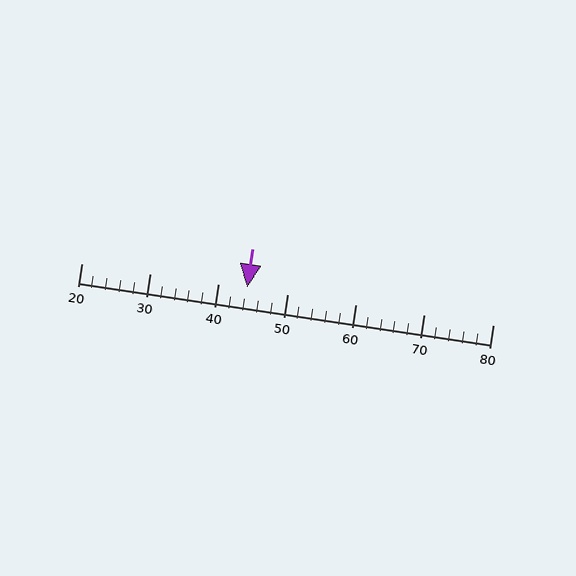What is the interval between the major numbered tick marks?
The major tick marks are spaced 10 units apart.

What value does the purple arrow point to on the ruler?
The purple arrow points to approximately 44.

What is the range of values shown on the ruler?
The ruler shows values from 20 to 80.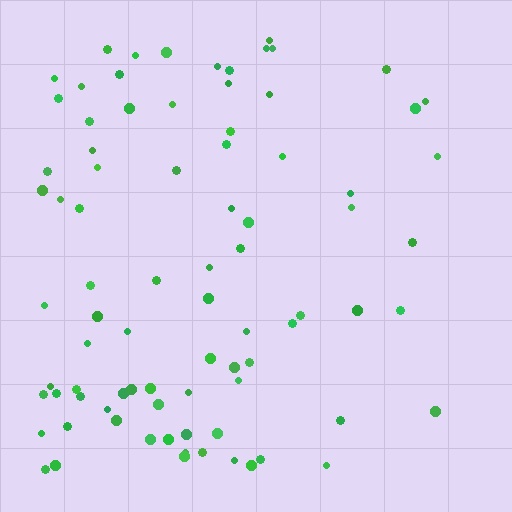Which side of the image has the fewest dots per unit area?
The right.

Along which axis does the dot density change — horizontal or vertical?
Horizontal.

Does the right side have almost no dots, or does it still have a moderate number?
Still a moderate number, just noticeably fewer than the left.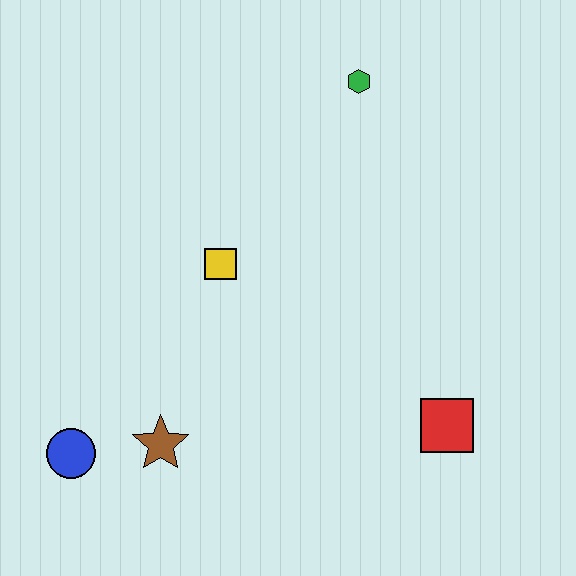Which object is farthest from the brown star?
The green hexagon is farthest from the brown star.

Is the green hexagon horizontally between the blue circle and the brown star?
No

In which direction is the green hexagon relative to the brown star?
The green hexagon is above the brown star.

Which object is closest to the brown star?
The blue circle is closest to the brown star.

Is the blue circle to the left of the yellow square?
Yes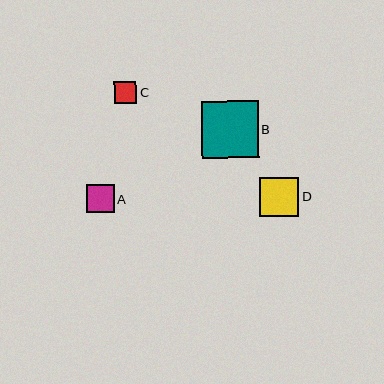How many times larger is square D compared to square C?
Square D is approximately 1.8 times the size of square C.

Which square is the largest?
Square B is the largest with a size of approximately 57 pixels.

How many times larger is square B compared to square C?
Square B is approximately 2.6 times the size of square C.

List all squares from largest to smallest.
From largest to smallest: B, D, A, C.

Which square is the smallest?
Square C is the smallest with a size of approximately 22 pixels.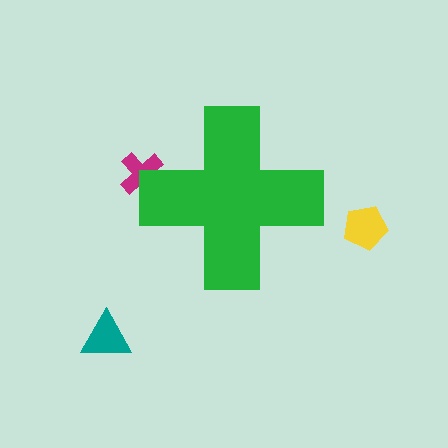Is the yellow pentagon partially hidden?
No, the yellow pentagon is fully visible.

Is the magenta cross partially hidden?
Yes, the magenta cross is partially hidden behind the green cross.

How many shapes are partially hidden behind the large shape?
1 shape is partially hidden.